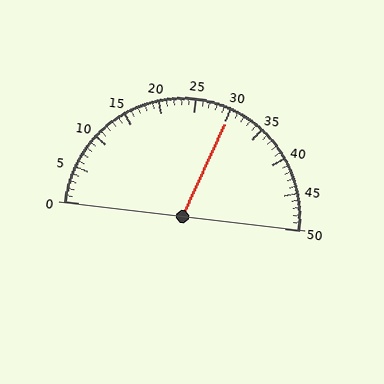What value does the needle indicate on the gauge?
The needle indicates approximately 30.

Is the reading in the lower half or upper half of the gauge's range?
The reading is in the upper half of the range (0 to 50).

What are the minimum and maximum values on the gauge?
The gauge ranges from 0 to 50.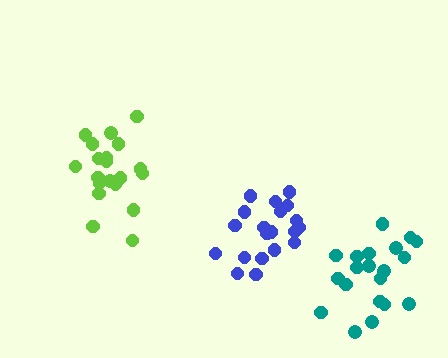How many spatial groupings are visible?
There are 3 spatial groupings.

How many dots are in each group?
Group 1: 21 dots, Group 2: 20 dots, Group 3: 20 dots (61 total).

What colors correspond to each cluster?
The clusters are colored: lime, teal, blue.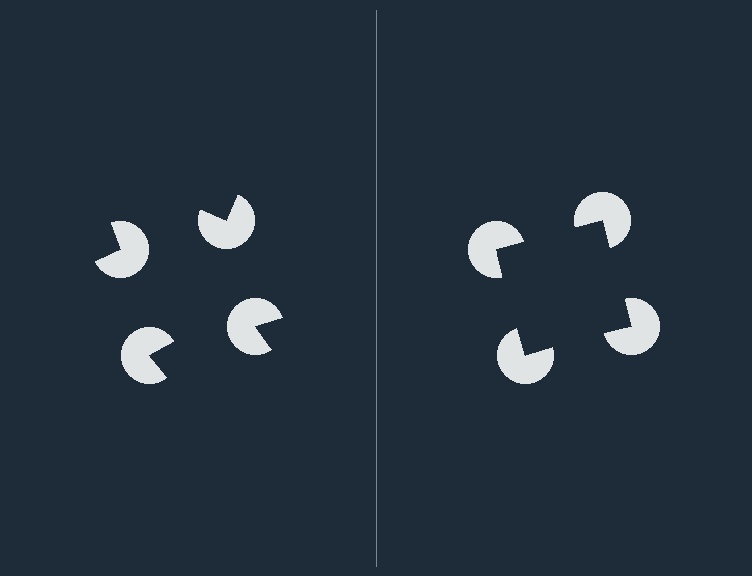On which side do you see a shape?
An illusory square appears on the right side. On the left side the wedge cuts are rotated, so no coherent shape forms.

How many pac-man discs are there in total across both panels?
8 — 4 on each side.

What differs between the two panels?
The pac-man discs are positioned identically on both sides; only the wedge orientations differ. On the right they align to a square; on the left they are misaligned.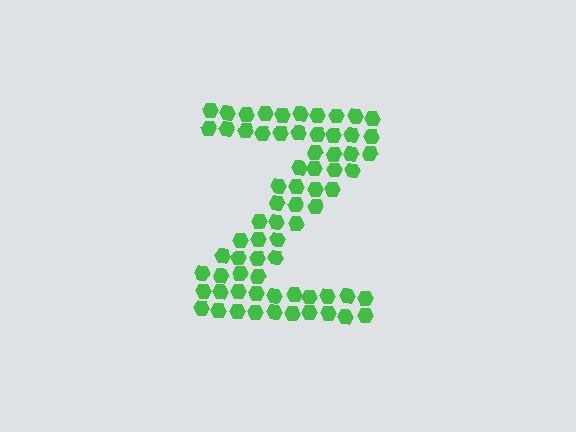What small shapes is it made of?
It is made of small hexagons.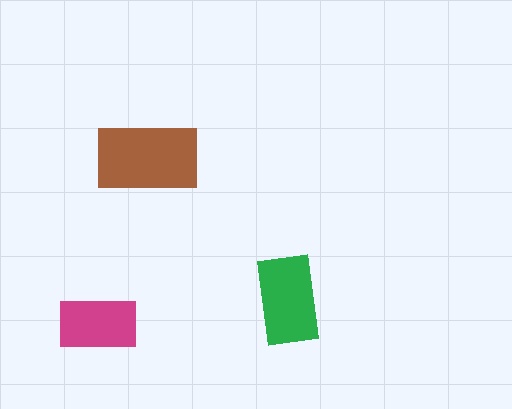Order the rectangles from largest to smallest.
the brown one, the green one, the magenta one.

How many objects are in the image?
There are 3 objects in the image.